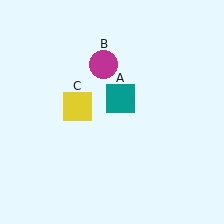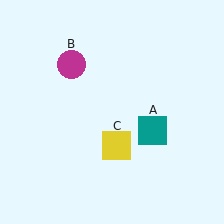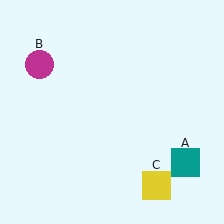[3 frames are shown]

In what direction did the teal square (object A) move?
The teal square (object A) moved down and to the right.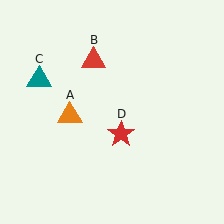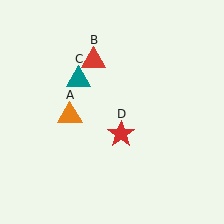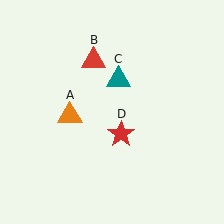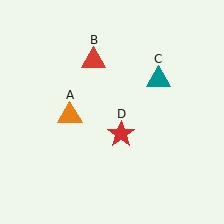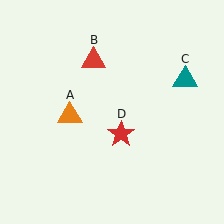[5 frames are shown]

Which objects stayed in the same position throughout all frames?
Orange triangle (object A) and red triangle (object B) and red star (object D) remained stationary.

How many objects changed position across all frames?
1 object changed position: teal triangle (object C).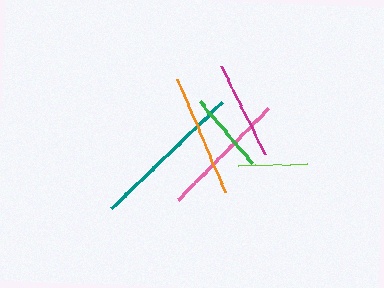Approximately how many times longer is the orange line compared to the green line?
The orange line is approximately 1.5 times the length of the green line.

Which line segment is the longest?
The teal line is the longest at approximately 153 pixels.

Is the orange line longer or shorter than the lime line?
The orange line is longer than the lime line.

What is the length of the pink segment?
The pink segment is approximately 129 pixels long.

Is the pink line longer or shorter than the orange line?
The pink line is longer than the orange line.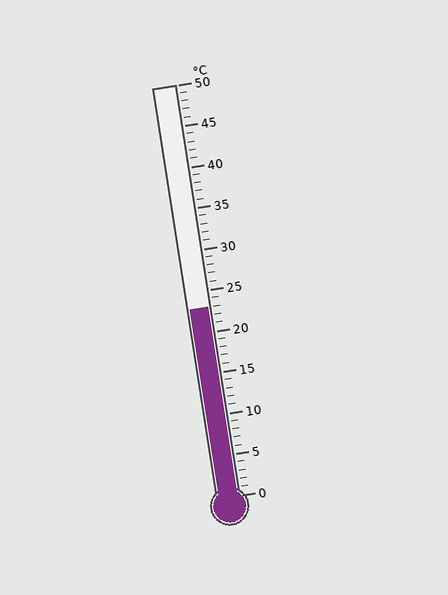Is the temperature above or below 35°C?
The temperature is below 35°C.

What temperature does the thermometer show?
The thermometer shows approximately 23°C.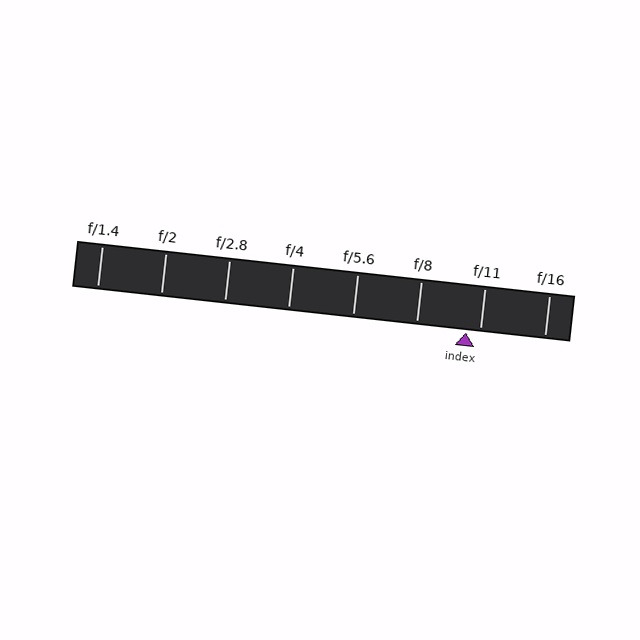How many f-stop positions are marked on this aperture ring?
There are 8 f-stop positions marked.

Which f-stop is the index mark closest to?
The index mark is closest to f/11.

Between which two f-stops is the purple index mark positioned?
The index mark is between f/8 and f/11.